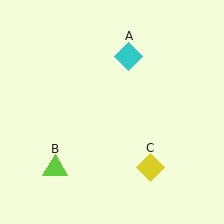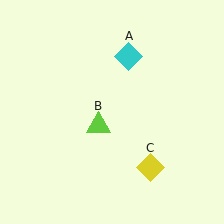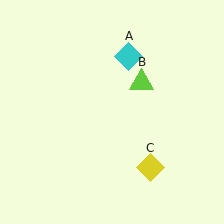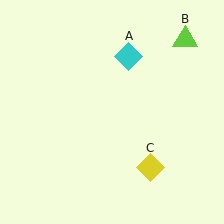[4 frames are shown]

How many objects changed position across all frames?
1 object changed position: lime triangle (object B).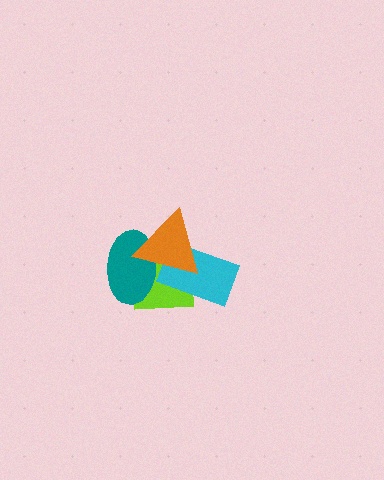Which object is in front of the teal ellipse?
The orange triangle is in front of the teal ellipse.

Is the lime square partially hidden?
Yes, it is partially covered by another shape.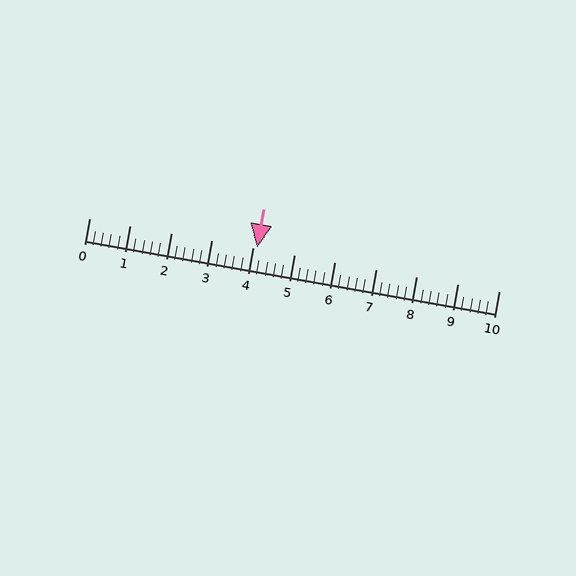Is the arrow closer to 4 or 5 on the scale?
The arrow is closer to 4.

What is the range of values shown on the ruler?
The ruler shows values from 0 to 10.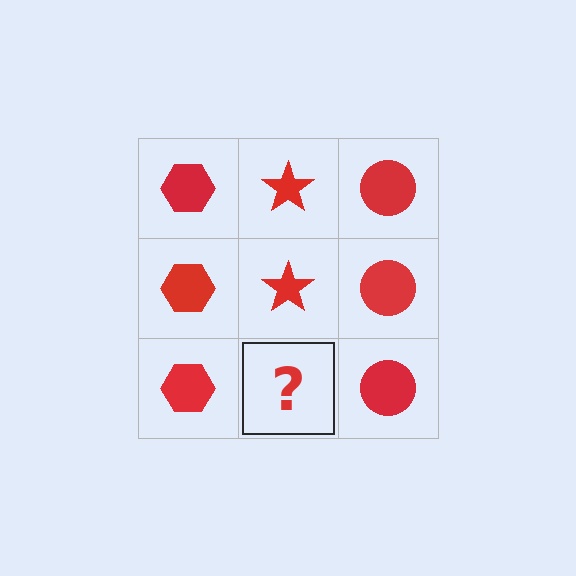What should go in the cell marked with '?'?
The missing cell should contain a red star.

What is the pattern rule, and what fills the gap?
The rule is that each column has a consistent shape. The gap should be filled with a red star.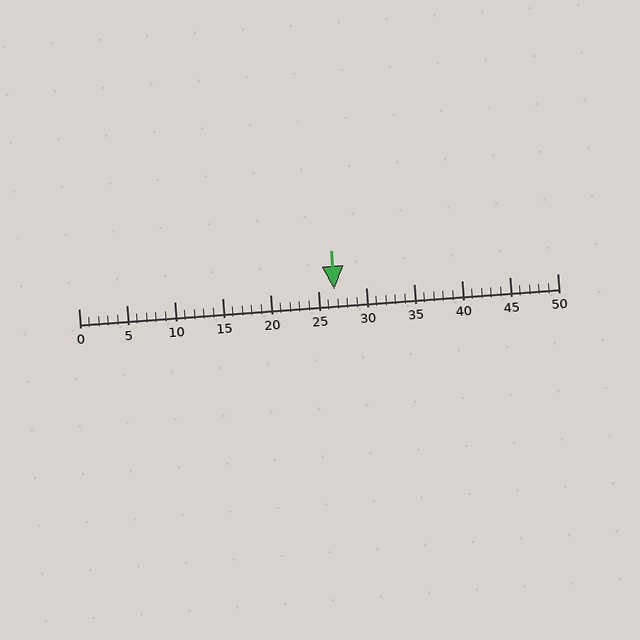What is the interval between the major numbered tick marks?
The major tick marks are spaced 5 units apart.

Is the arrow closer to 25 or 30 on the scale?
The arrow is closer to 25.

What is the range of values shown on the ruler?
The ruler shows values from 0 to 50.